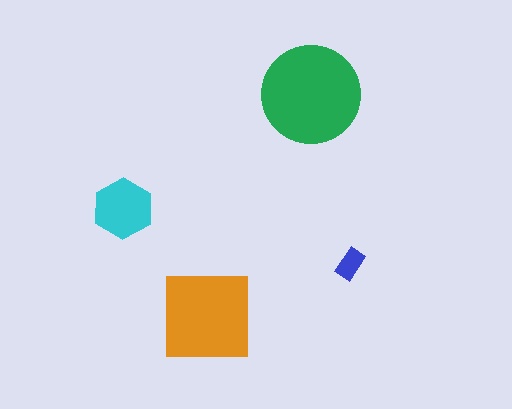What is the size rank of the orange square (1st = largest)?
2nd.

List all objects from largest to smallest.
The green circle, the orange square, the cyan hexagon, the blue rectangle.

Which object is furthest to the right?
The blue rectangle is rightmost.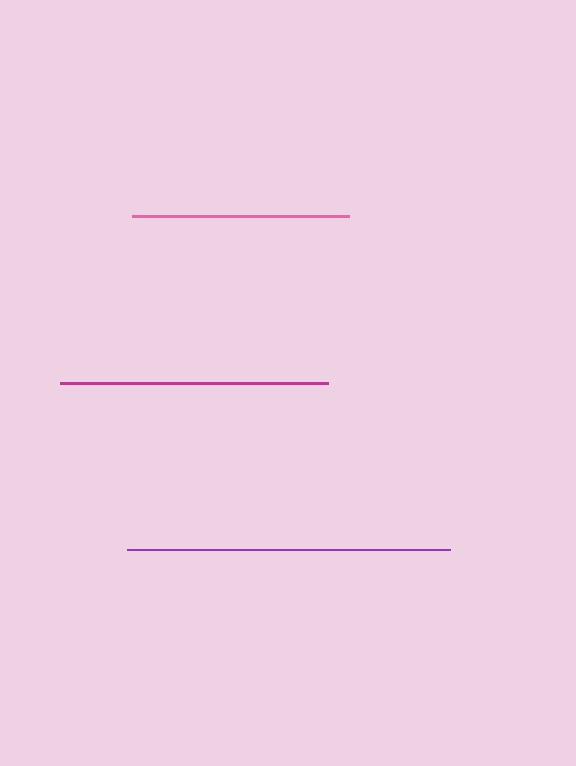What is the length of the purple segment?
The purple segment is approximately 323 pixels long.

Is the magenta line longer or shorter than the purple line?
The purple line is longer than the magenta line.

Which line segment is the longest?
The purple line is the longest at approximately 323 pixels.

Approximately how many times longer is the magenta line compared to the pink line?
The magenta line is approximately 1.2 times the length of the pink line.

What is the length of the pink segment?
The pink segment is approximately 217 pixels long.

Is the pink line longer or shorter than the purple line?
The purple line is longer than the pink line.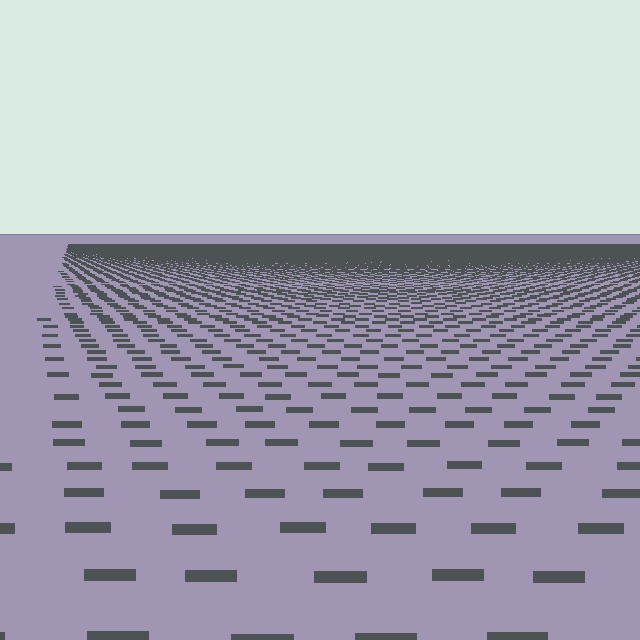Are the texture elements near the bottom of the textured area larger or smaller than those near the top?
Larger. Near the bottom, elements are closer to the viewer and appear at a bigger on-screen size.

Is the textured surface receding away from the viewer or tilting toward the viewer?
The surface is receding away from the viewer. Texture elements get smaller and denser toward the top.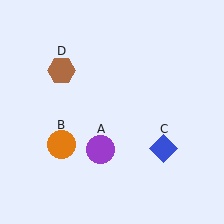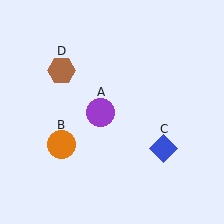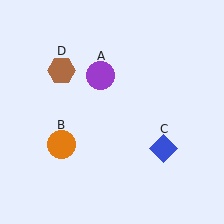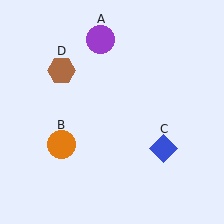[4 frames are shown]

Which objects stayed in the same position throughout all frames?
Orange circle (object B) and blue diamond (object C) and brown hexagon (object D) remained stationary.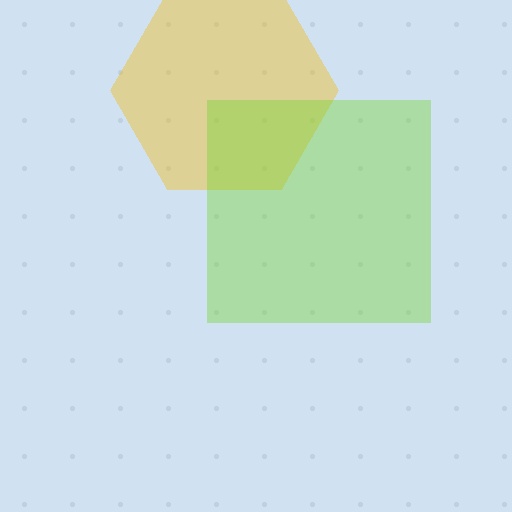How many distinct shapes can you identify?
There are 2 distinct shapes: a yellow hexagon, a lime square.